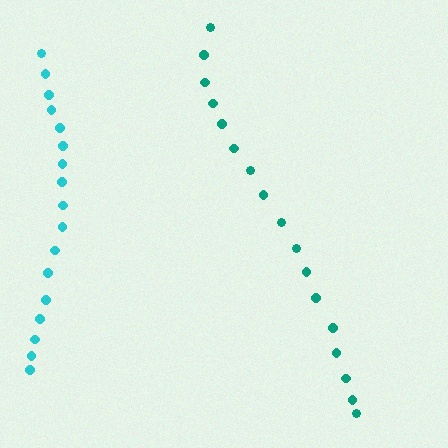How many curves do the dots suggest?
There are 2 distinct paths.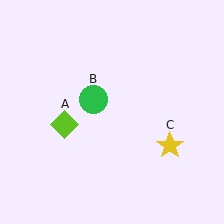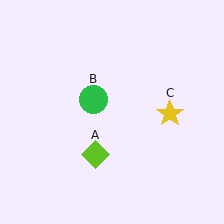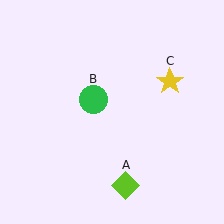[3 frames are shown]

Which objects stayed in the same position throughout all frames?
Green circle (object B) remained stationary.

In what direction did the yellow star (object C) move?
The yellow star (object C) moved up.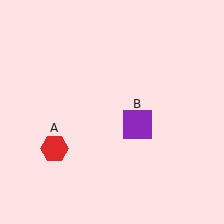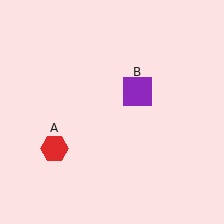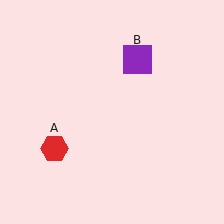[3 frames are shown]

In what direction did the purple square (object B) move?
The purple square (object B) moved up.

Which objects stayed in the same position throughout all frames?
Red hexagon (object A) remained stationary.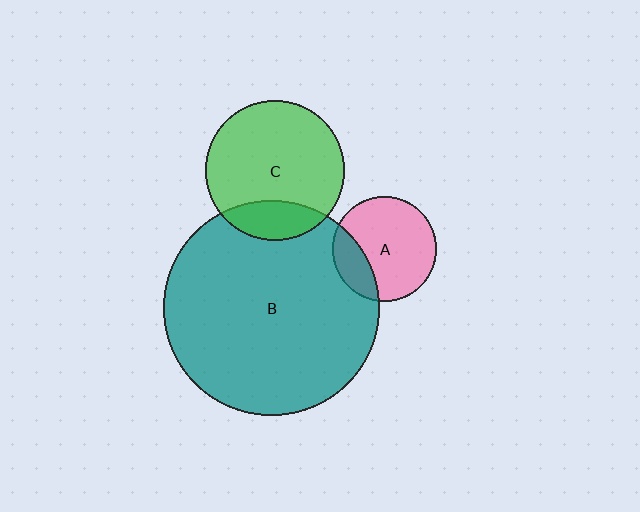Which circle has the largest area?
Circle B (teal).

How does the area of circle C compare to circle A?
Approximately 1.8 times.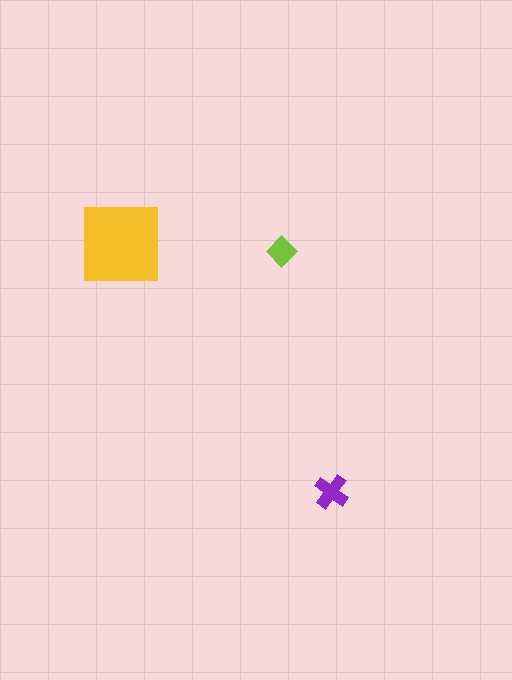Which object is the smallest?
The lime diamond.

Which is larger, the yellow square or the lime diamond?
The yellow square.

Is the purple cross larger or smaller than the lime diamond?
Larger.